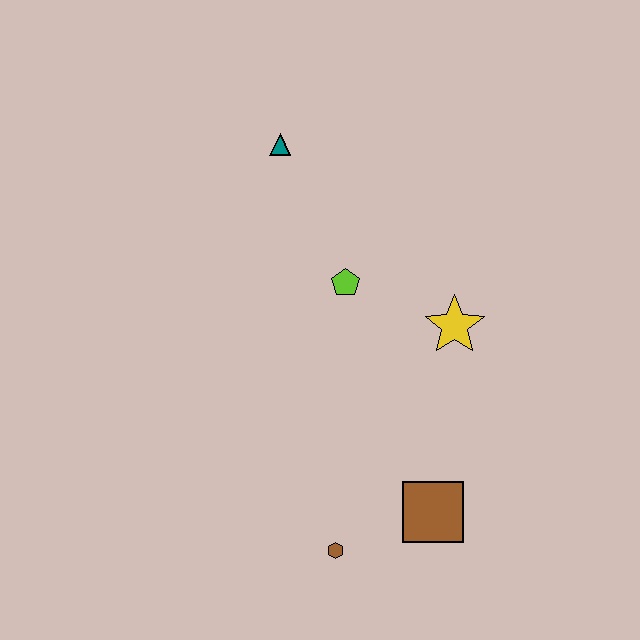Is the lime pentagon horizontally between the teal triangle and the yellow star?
Yes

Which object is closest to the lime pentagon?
The yellow star is closest to the lime pentagon.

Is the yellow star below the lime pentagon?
Yes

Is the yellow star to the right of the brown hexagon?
Yes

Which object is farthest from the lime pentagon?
The brown hexagon is farthest from the lime pentagon.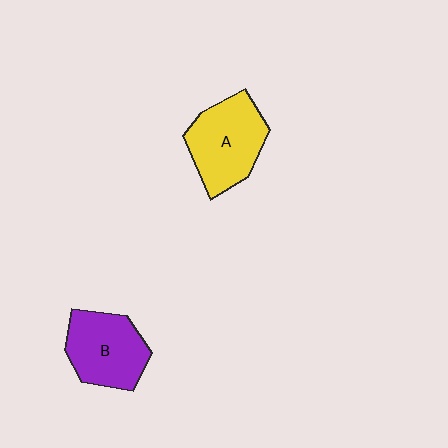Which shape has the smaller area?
Shape B (purple).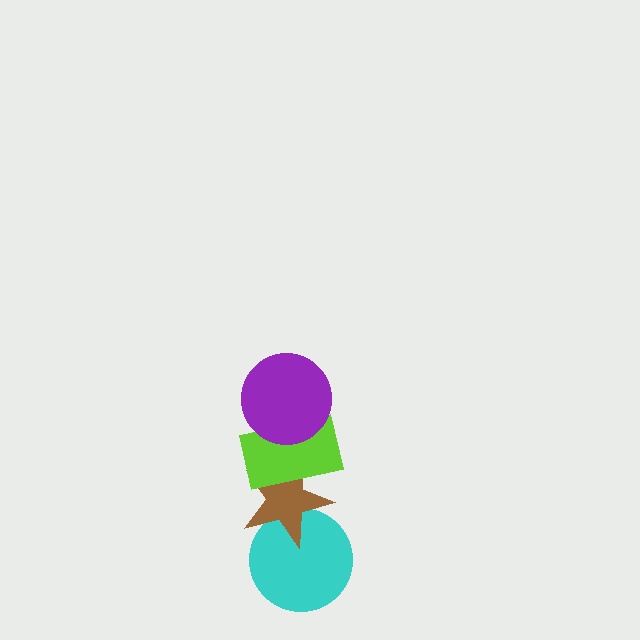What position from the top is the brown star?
The brown star is 3rd from the top.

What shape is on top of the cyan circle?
The brown star is on top of the cyan circle.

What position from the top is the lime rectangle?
The lime rectangle is 2nd from the top.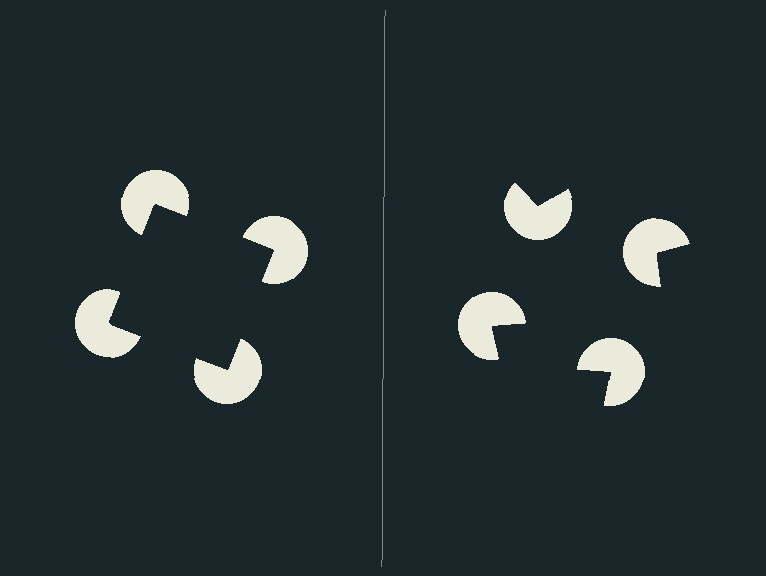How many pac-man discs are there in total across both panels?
8 — 4 on each side.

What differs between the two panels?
The pac-man discs are positioned identically on both sides; only the wedge orientations differ. On the left they align to a square; on the right they are misaligned.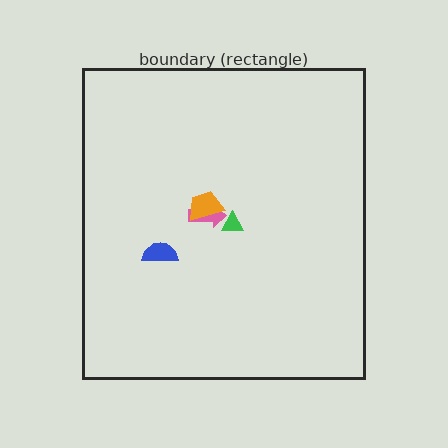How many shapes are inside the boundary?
4 inside, 0 outside.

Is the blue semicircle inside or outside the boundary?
Inside.